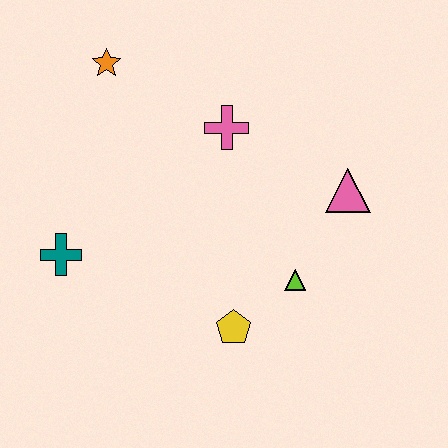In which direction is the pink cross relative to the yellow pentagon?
The pink cross is above the yellow pentagon.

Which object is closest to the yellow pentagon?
The lime triangle is closest to the yellow pentagon.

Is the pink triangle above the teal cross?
Yes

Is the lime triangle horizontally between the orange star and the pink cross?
No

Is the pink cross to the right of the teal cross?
Yes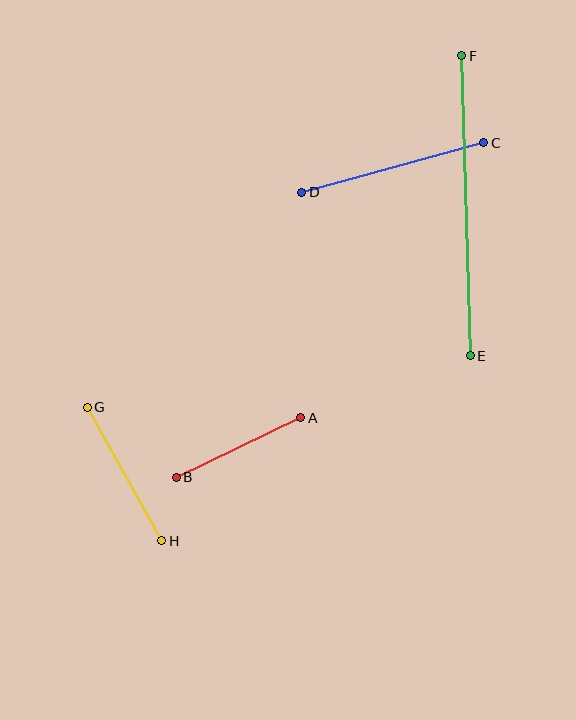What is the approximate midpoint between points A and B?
The midpoint is at approximately (238, 448) pixels.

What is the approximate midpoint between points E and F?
The midpoint is at approximately (466, 206) pixels.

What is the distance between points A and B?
The distance is approximately 138 pixels.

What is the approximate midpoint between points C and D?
The midpoint is at approximately (393, 168) pixels.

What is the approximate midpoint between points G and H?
The midpoint is at approximately (125, 474) pixels.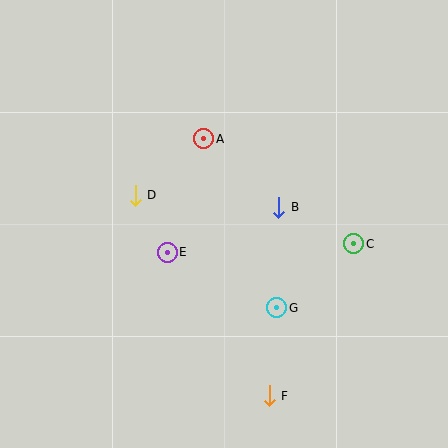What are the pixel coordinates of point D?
Point D is at (135, 195).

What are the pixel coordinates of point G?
Point G is at (277, 308).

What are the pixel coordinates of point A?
Point A is at (204, 139).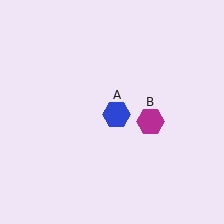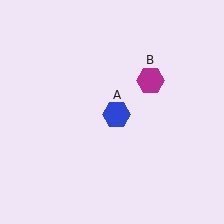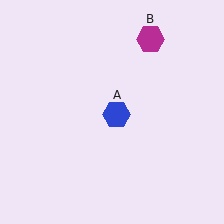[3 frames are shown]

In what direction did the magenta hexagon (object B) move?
The magenta hexagon (object B) moved up.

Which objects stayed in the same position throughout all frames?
Blue hexagon (object A) remained stationary.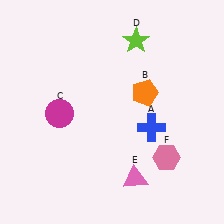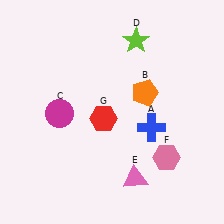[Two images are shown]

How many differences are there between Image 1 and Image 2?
There is 1 difference between the two images.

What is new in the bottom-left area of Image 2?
A red hexagon (G) was added in the bottom-left area of Image 2.